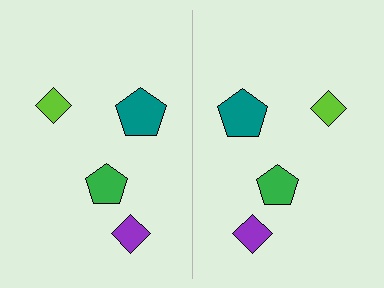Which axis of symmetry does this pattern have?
The pattern has a vertical axis of symmetry running through the center of the image.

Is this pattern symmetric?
Yes, this pattern has bilateral (reflection) symmetry.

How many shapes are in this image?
There are 8 shapes in this image.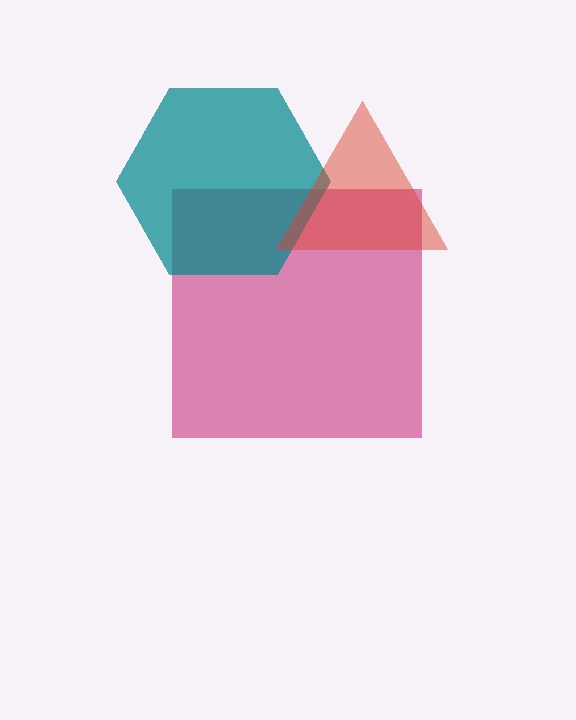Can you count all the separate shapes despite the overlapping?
Yes, there are 3 separate shapes.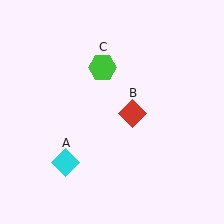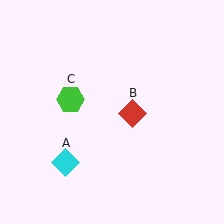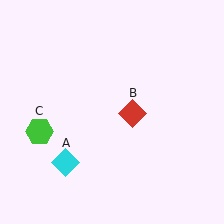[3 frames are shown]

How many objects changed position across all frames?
1 object changed position: green hexagon (object C).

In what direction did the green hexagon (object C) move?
The green hexagon (object C) moved down and to the left.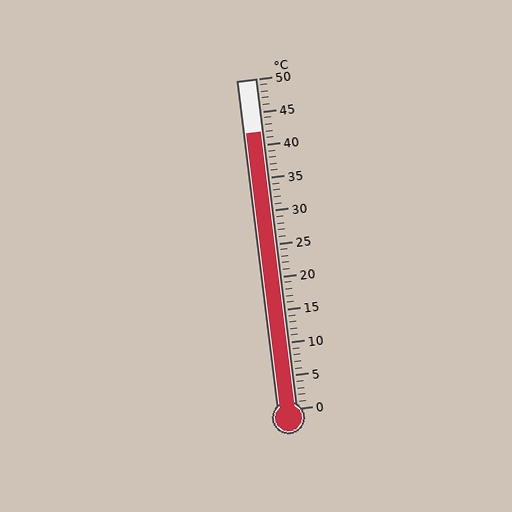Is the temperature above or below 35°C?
The temperature is above 35°C.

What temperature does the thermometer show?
The thermometer shows approximately 42°C.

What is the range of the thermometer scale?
The thermometer scale ranges from 0°C to 50°C.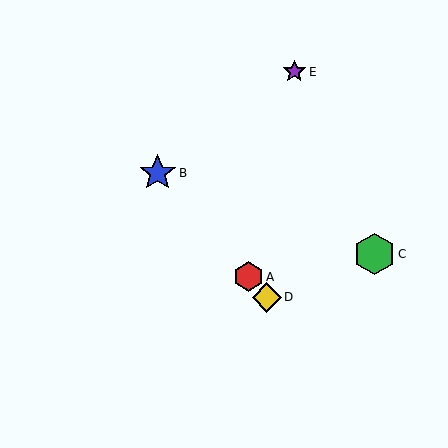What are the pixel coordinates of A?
Object A is at (249, 277).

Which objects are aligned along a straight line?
Objects A, B, D are aligned along a straight line.